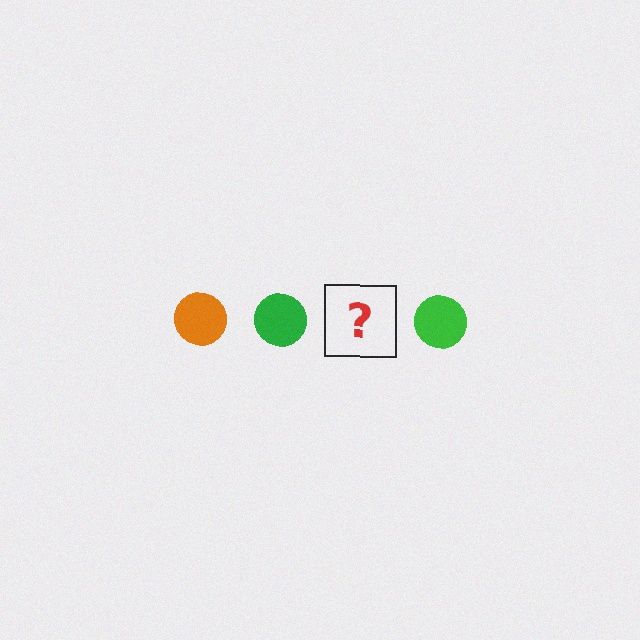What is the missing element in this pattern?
The missing element is an orange circle.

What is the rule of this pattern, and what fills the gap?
The rule is that the pattern cycles through orange, green circles. The gap should be filled with an orange circle.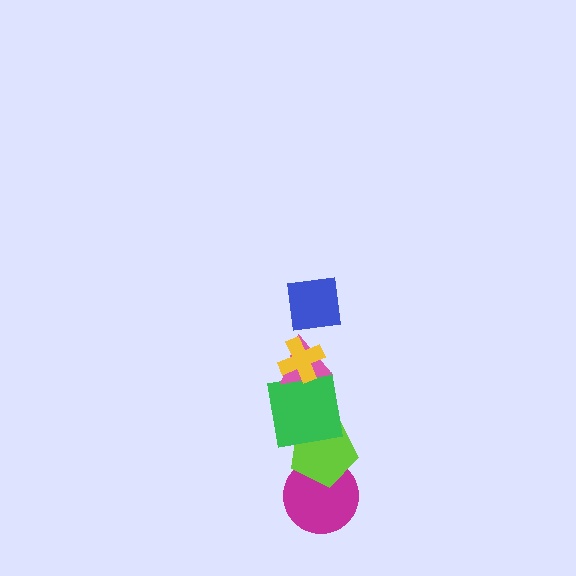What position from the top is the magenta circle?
The magenta circle is 6th from the top.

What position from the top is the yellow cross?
The yellow cross is 2nd from the top.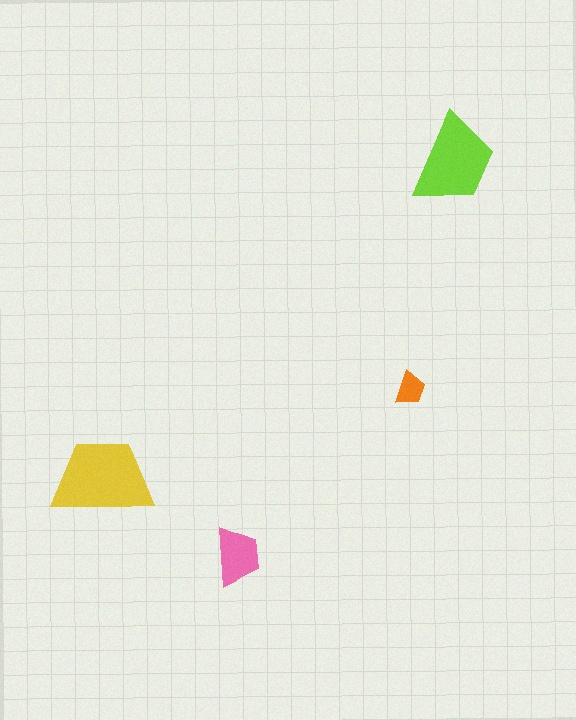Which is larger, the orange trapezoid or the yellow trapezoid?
The yellow one.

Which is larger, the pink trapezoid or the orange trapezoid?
The pink one.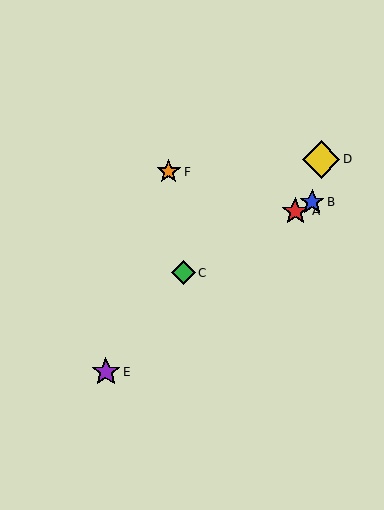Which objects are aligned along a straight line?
Objects A, B, C are aligned along a straight line.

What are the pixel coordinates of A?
Object A is at (295, 211).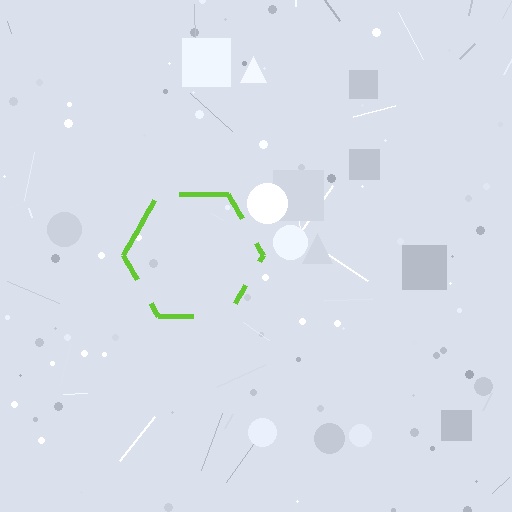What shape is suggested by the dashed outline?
The dashed outline suggests a hexagon.